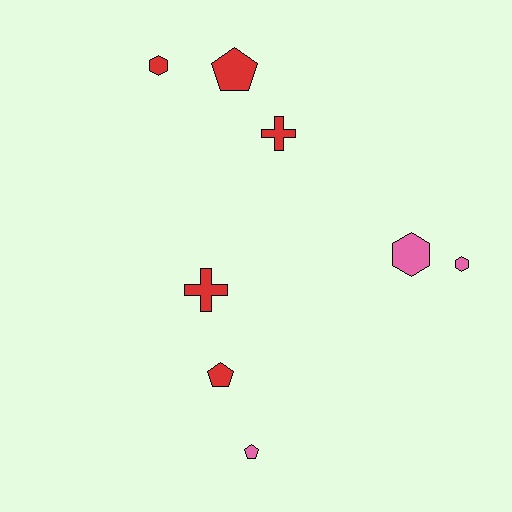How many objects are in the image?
There are 8 objects.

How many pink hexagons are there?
There are 2 pink hexagons.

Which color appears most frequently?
Red, with 5 objects.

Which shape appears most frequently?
Pentagon, with 3 objects.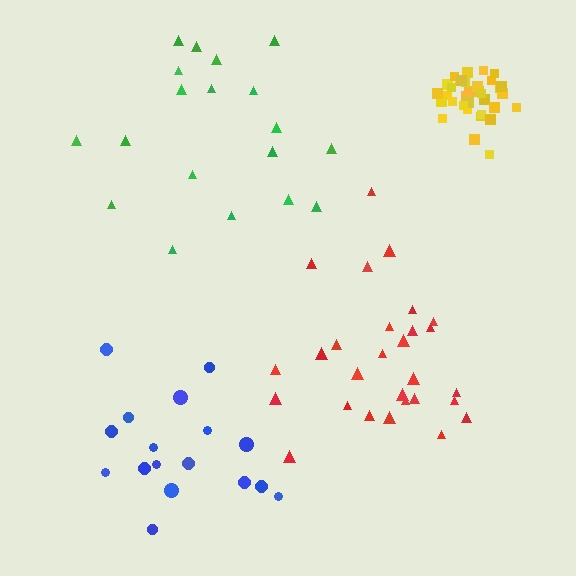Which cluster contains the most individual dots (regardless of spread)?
Yellow (35).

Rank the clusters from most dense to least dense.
yellow, red, green, blue.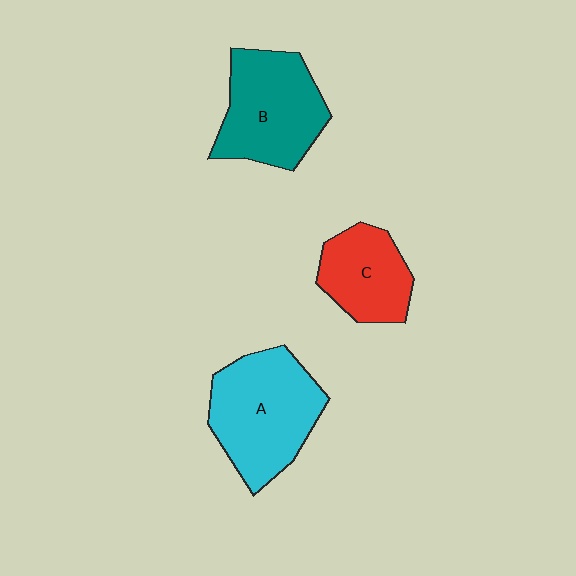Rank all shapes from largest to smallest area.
From largest to smallest: A (cyan), B (teal), C (red).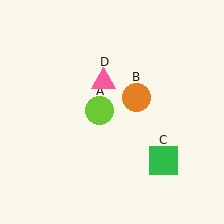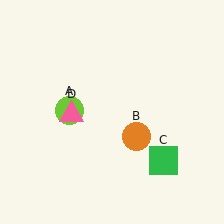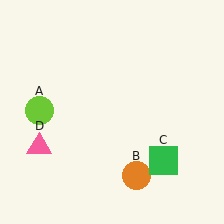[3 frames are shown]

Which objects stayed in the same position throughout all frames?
Green square (object C) remained stationary.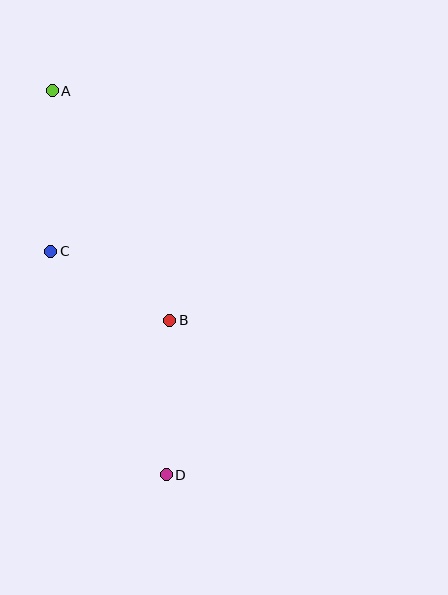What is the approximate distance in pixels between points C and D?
The distance between C and D is approximately 252 pixels.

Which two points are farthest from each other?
Points A and D are farthest from each other.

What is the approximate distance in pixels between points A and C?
The distance between A and C is approximately 160 pixels.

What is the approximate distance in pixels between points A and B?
The distance between A and B is approximately 258 pixels.